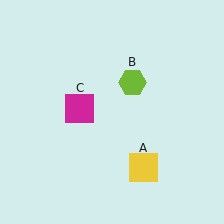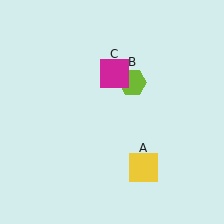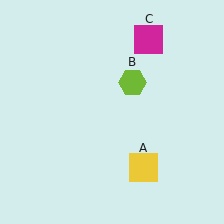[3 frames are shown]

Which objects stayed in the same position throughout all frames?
Yellow square (object A) and lime hexagon (object B) remained stationary.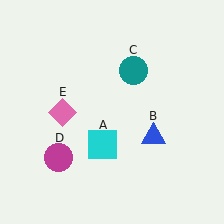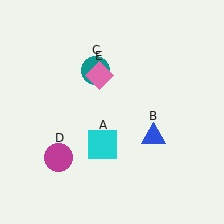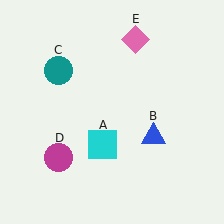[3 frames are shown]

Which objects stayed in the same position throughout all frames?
Cyan square (object A) and blue triangle (object B) and magenta circle (object D) remained stationary.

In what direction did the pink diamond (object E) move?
The pink diamond (object E) moved up and to the right.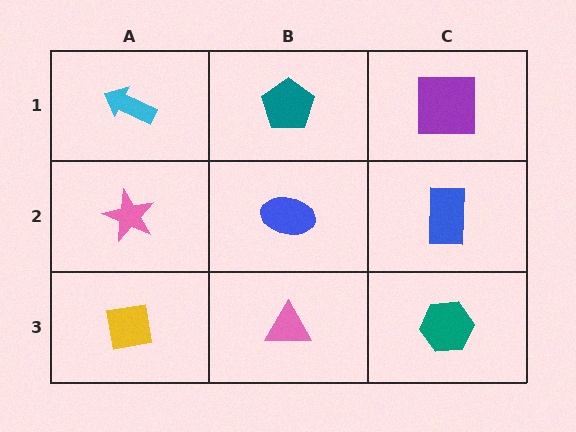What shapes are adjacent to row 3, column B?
A blue ellipse (row 2, column B), a yellow square (row 3, column A), a teal hexagon (row 3, column C).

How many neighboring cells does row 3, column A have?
2.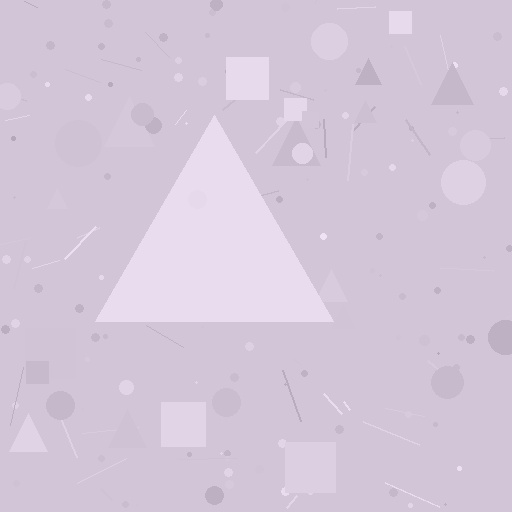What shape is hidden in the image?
A triangle is hidden in the image.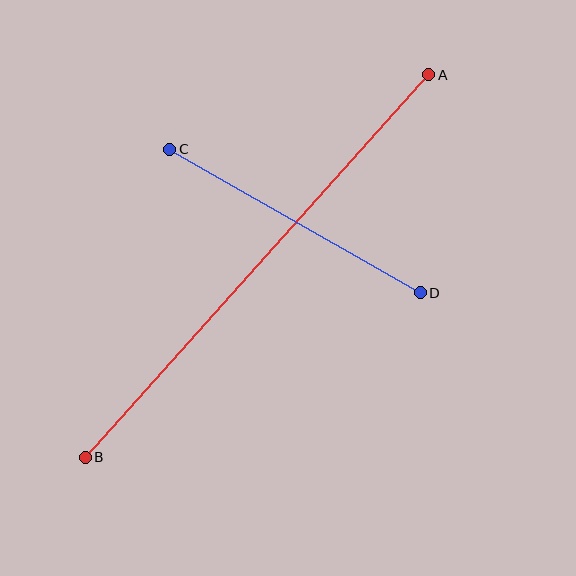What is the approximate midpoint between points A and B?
The midpoint is at approximately (257, 266) pixels.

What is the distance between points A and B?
The distance is approximately 514 pixels.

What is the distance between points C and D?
The distance is approximately 289 pixels.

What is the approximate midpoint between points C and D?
The midpoint is at approximately (295, 221) pixels.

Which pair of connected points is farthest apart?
Points A and B are farthest apart.